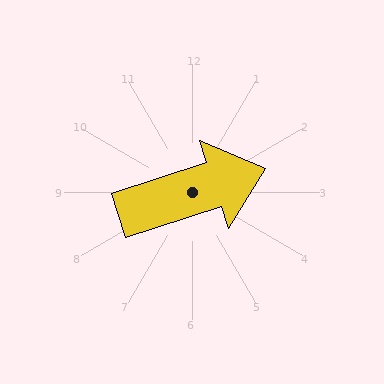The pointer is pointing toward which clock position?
Roughly 2 o'clock.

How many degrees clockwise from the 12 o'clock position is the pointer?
Approximately 72 degrees.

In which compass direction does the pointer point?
East.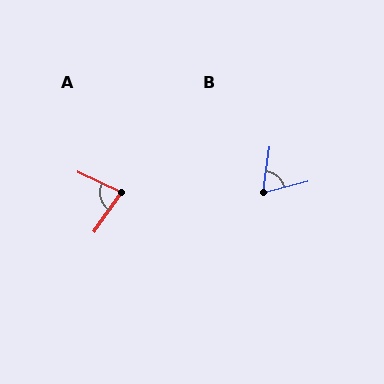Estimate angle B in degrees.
Approximately 67 degrees.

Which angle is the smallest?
B, at approximately 67 degrees.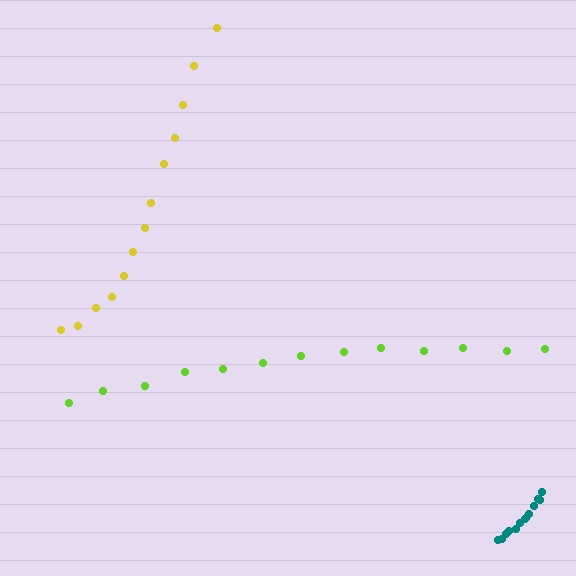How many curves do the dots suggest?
There are 3 distinct paths.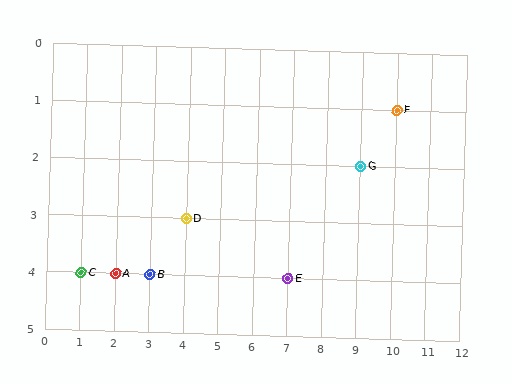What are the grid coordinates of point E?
Point E is at grid coordinates (7, 4).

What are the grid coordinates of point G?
Point G is at grid coordinates (9, 2).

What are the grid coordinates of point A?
Point A is at grid coordinates (2, 4).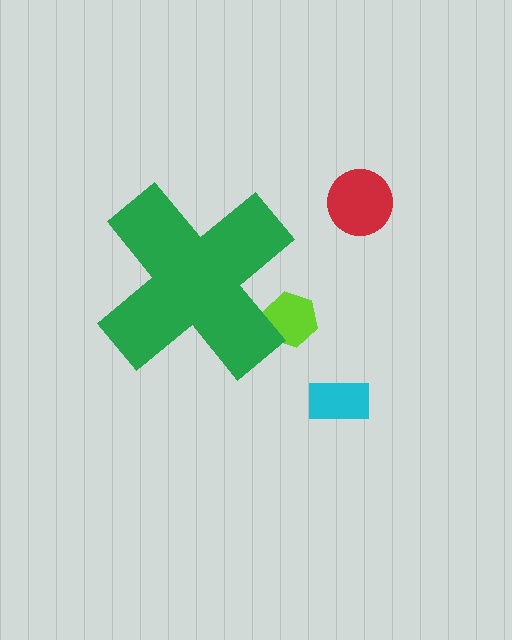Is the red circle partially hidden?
No, the red circle is fully visible.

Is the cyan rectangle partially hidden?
No, the cyan rectangle is fully visible.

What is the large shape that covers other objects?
A green cross.